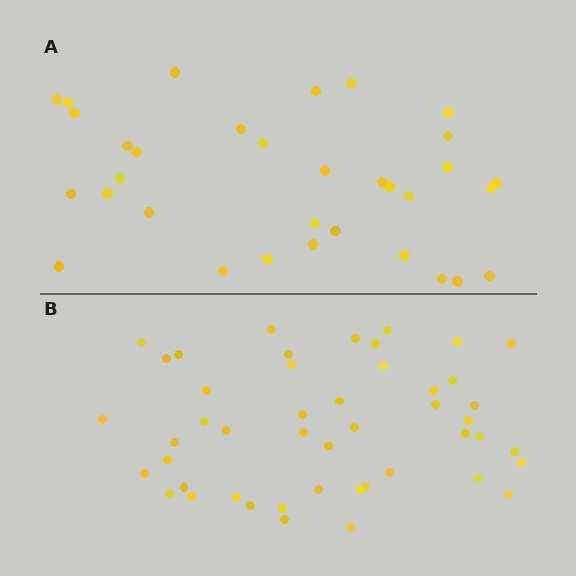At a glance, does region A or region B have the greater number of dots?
Region B (the bottom region) has more dots.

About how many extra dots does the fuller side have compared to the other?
Region B has approximately 15 more dots than region A.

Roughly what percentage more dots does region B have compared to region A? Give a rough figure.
About 40% more.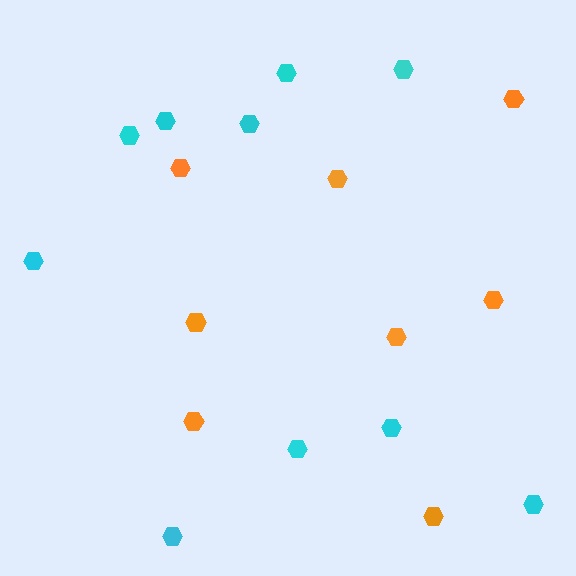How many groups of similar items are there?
There are 2 groups: one group of cyan hexagons (10) and one group of orange hexagons (8).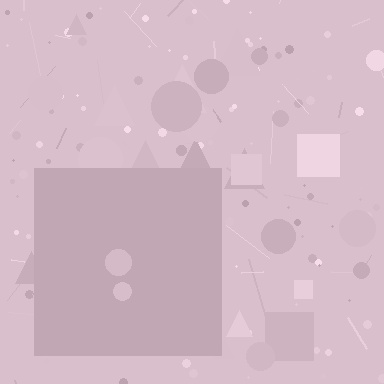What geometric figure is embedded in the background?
A square is embedded in the background.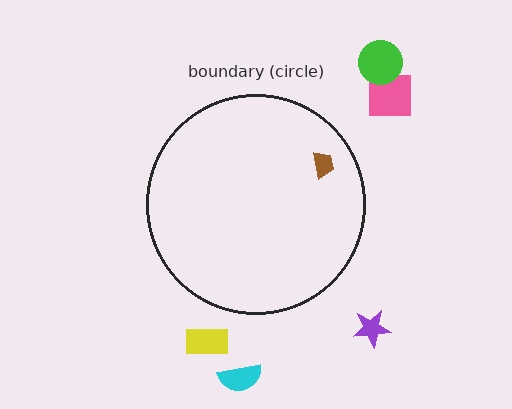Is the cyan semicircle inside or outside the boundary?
Outside.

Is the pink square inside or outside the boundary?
Outside.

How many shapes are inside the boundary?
1 inside, 5 outside.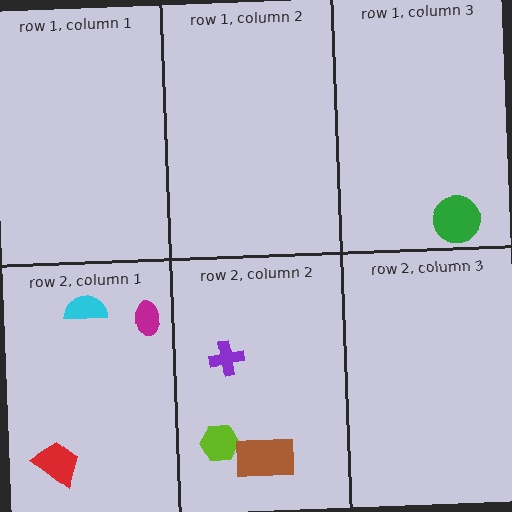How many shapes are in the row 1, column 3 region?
1.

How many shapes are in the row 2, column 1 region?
3.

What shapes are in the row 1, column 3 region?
The green circle.